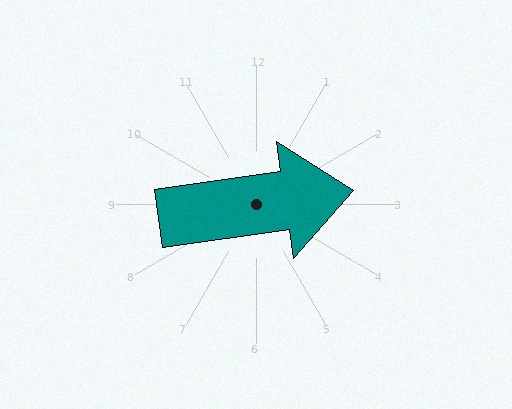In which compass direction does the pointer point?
East.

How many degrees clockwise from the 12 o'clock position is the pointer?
Approximately 82 degrees.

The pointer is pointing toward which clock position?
Roughly 3 o'clock.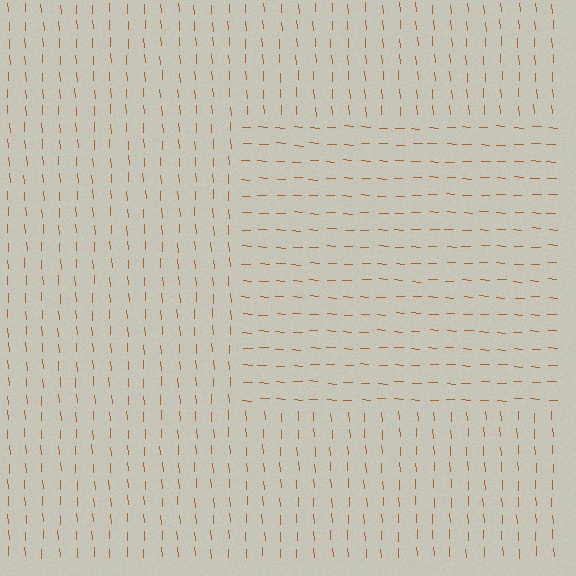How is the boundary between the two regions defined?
The boundary is defined purely by a change in line orientation (approximately 83 degrees difference). All lines are the same color and thickness.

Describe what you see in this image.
The image is filled with small brown line segments. A rectangle region in the image has lines oriented differently from the surrounding lines, creating a visible texture boundary.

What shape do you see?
I see a rectangle.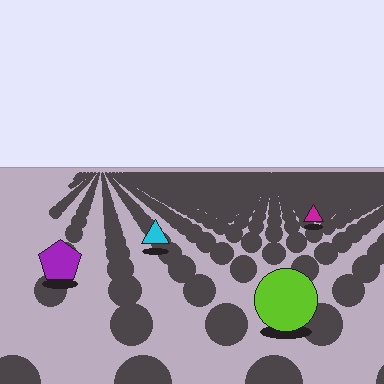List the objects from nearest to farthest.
From nearest to farthest: the lime circle, the purple pentagon, the cyan triangle, the magenta triangle.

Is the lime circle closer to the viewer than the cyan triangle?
Yes. The lime circle is closer — you can tell from the texture gradient: the ground texture is coarser near it.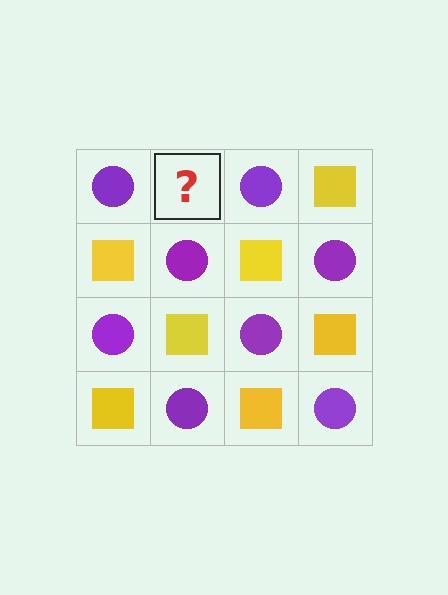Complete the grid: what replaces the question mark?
The question mark should be replaced with a yellow square.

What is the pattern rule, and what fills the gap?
The rule is that it alternates purple circle and yellow square in a checkerboard pattern. The gap should be filled with a yellow square.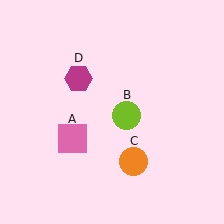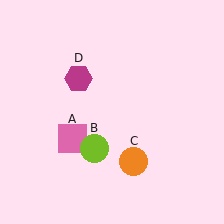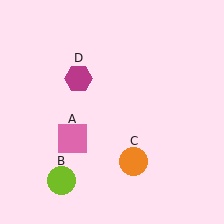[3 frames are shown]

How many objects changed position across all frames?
1 object changed position: lime circle (object B).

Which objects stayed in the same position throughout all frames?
Pink square (object A) and orange circle (object C) and magenta hexagon (object D) remained stationary.